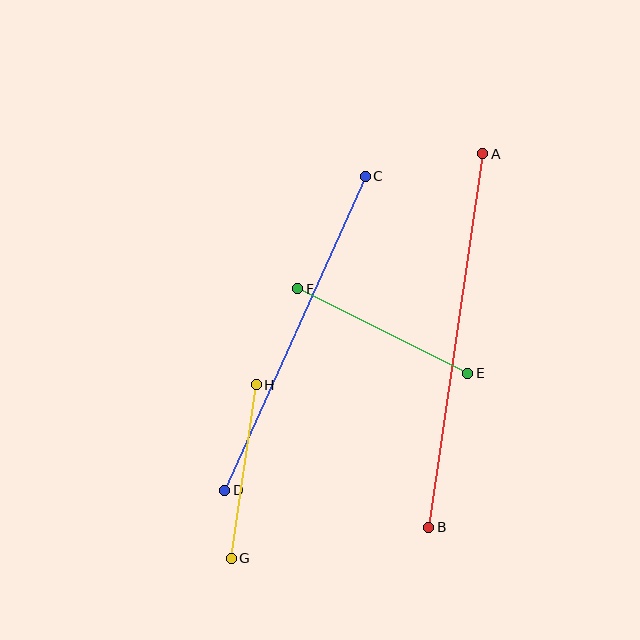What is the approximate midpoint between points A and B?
The midpoint is at approximately (456, 340) pixels.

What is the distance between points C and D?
The distance is approximately 344 pixels.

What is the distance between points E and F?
The distance is approximately 190 pixels.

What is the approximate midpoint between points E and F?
The midpoint is at approximately (383, 331) pixels.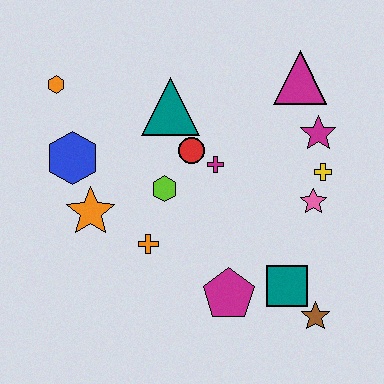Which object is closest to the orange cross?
The lime hexagon is closest to the orange cross.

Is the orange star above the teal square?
Yes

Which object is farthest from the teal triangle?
The brown star is farthest from the teal triangle.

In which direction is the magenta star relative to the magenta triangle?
The magenta star is below the magenta triangle.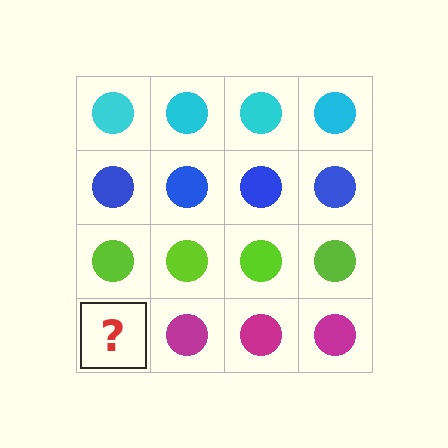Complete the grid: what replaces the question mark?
The question mark should be replaced with a magenta circle.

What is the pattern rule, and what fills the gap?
The rule is that each row has a consistent color. The gap should be filled with a magenta circle.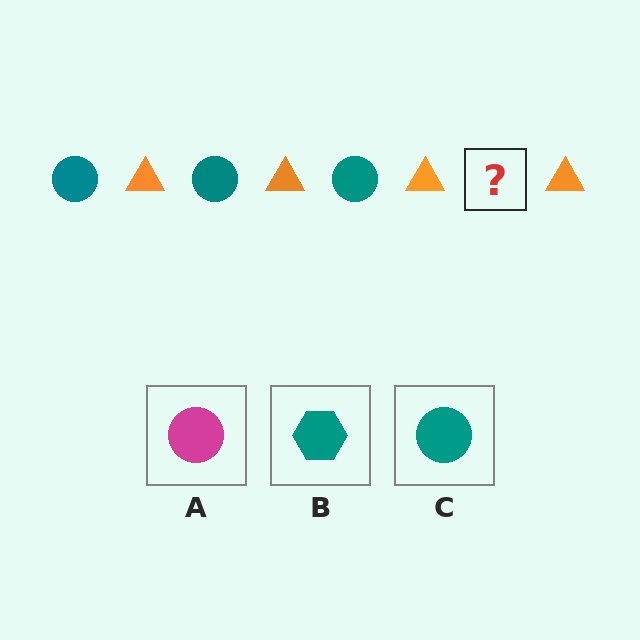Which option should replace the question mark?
Option C.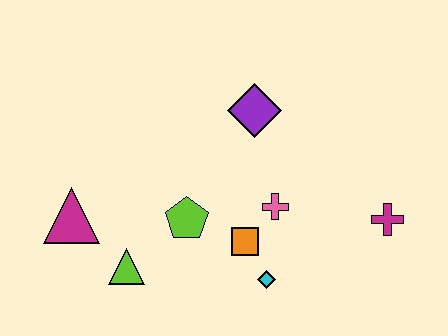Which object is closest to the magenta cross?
The pink cross is closest to the magenta cross.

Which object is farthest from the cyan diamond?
The magenta triangle is farthest from the cyan diamond.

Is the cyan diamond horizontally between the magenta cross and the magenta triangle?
Yes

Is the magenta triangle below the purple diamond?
Yes